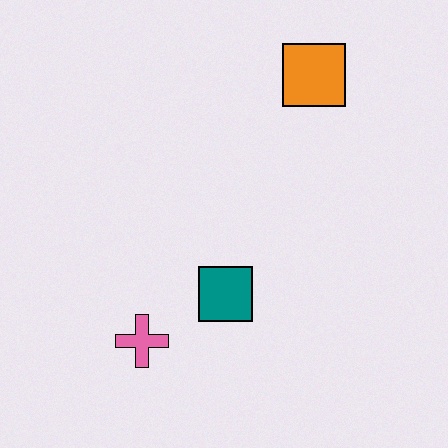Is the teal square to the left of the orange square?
Yes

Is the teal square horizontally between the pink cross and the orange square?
Yes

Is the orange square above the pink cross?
Yes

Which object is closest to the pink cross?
The teal square is closest to the pink cross.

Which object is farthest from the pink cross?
The orange square is farthest from the pink cross.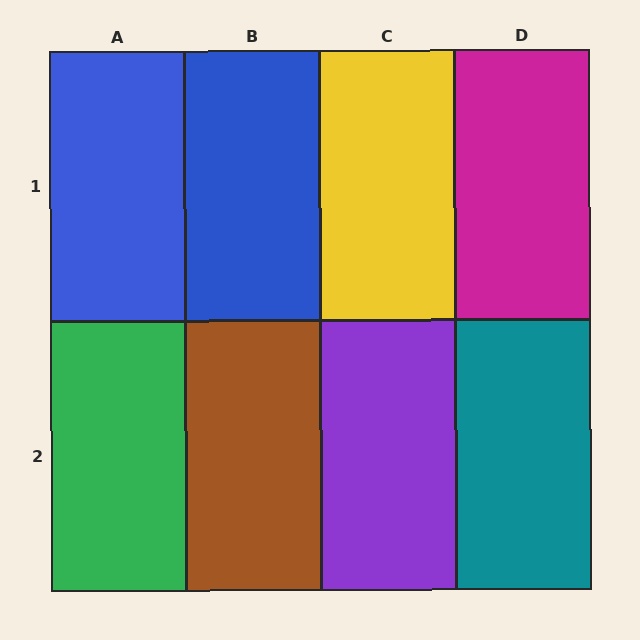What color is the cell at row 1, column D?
Magenta.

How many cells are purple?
1 cell is purple.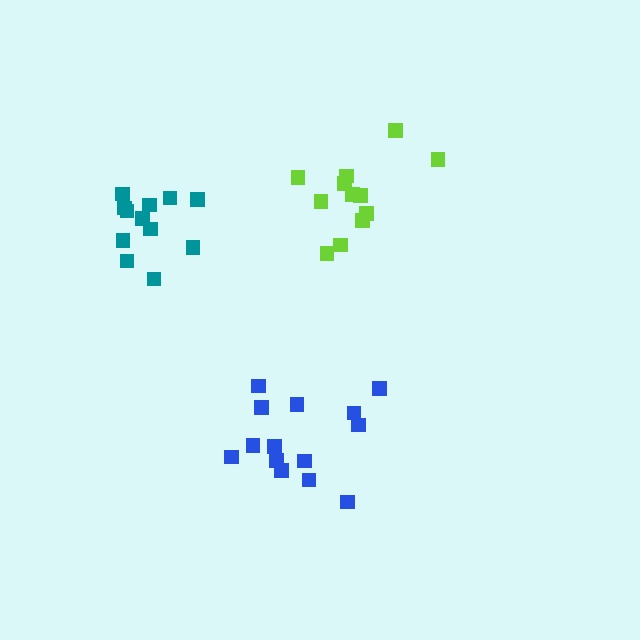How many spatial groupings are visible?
There are 3 spatial groupings.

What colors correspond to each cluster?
The clusters are colored: lime, teal, blue.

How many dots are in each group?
Group 1: 12 dots, Group 2: 12 dots, Group 3: 14 dots (38 total).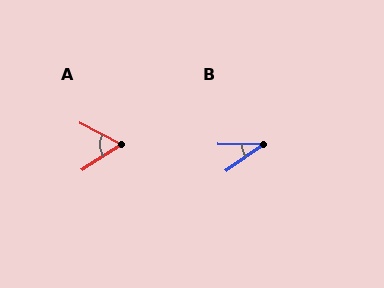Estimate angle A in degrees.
Approximately 61 degrees.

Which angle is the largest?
A, at approximately 61 degrees.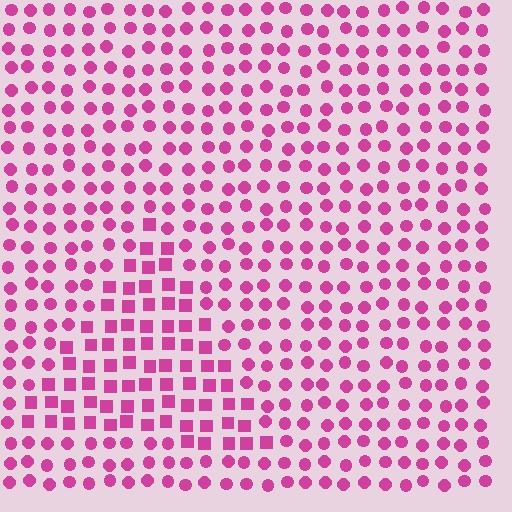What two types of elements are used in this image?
The image uses squares inside the triangle region and circles outside it.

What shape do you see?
I see a triangle.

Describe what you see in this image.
The image is filled with small magenta elements arranged in a uniform grid. A triangle-shaped region contains squares, while the surrounding area contains circles. The boundary is defined purely by the change in element shape.